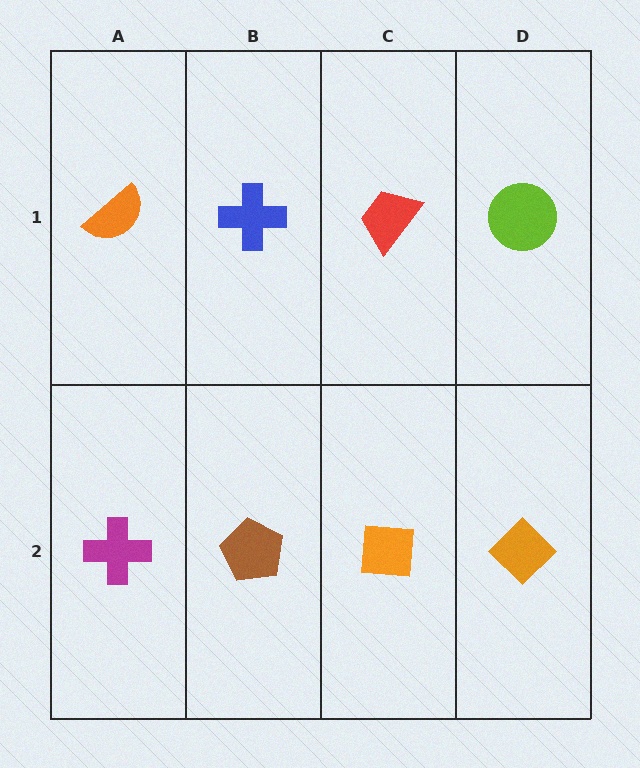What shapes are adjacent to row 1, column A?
A magenta cross (row 2, column A), a blue cross (row 1, column B).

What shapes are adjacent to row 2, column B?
A blue cross (row 1, column B), a magenta cross (row 2, column A), an orange square (row 2, column C).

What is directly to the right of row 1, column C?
A lime circle.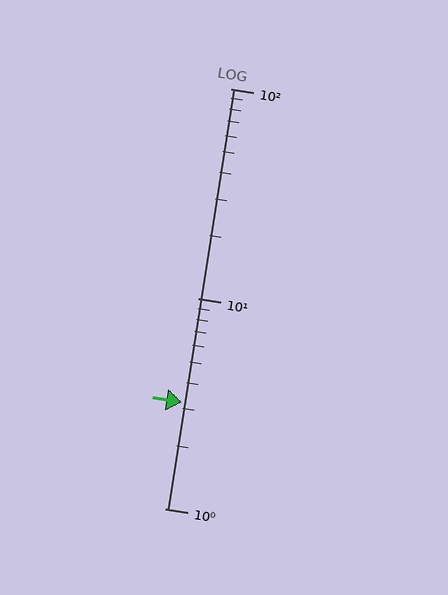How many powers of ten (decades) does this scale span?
The scale spans 2 decades, from 1 to 100.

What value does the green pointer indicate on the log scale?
The pointer indicates approximately 3.2.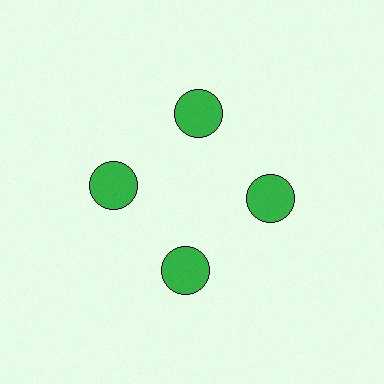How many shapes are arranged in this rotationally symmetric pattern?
There are 4 shapes, arranged in 4 groups of 1.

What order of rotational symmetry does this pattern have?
This pattern has 4-fold rotational symmetry.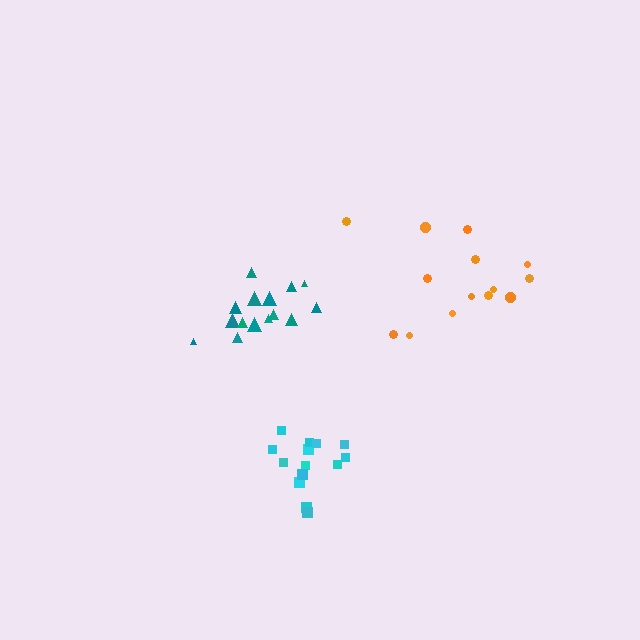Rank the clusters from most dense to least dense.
teal, cyan, orange.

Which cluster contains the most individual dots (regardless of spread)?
Teal (15).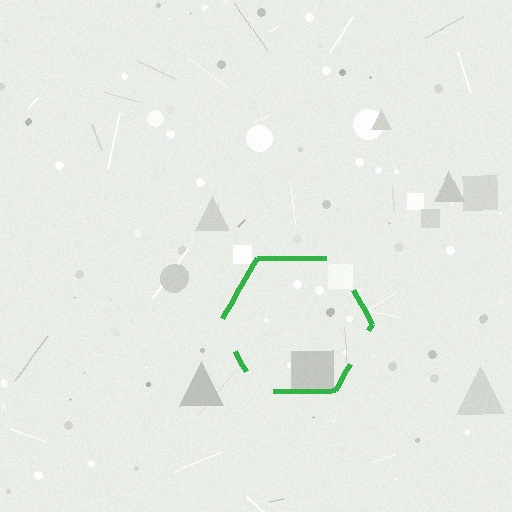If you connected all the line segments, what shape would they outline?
They would outline a hexagon.